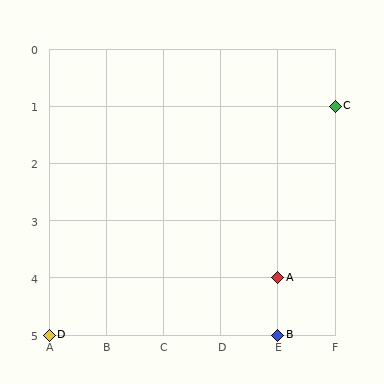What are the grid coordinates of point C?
Point C is at grid coordinates (F, 1).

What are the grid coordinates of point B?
Point B is at grid coordinates (E, 5).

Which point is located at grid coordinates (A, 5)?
Point D is at (A, 5).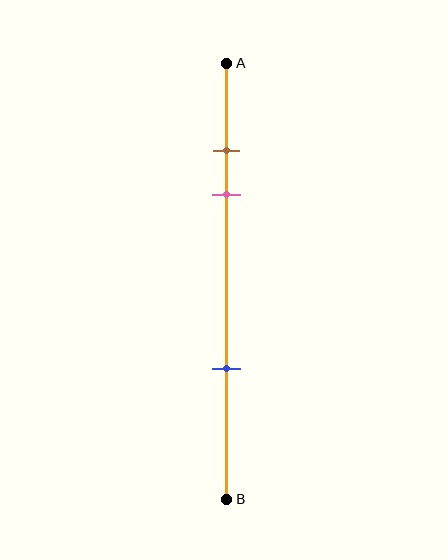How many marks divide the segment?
There are 3 marks dividing the segment.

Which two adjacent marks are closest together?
The brown and pink marks are the closest adjacent pair.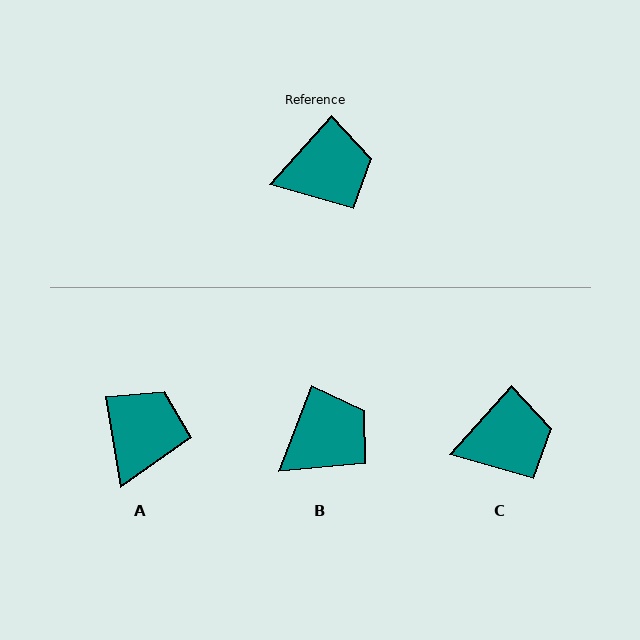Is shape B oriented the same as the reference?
No, it is off by about 21 degrees.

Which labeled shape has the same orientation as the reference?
C.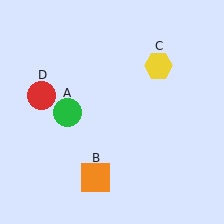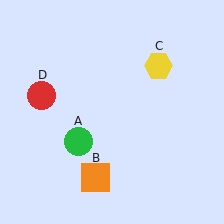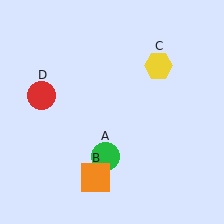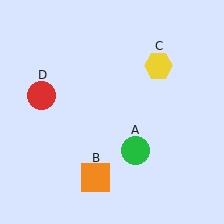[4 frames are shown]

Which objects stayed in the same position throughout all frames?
Orange square (object B) and yellow hexagon (object C) and red circle (object D) remained stationary.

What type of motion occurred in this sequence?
The green circle (object A) rotated counterclockwise around the center of the scene.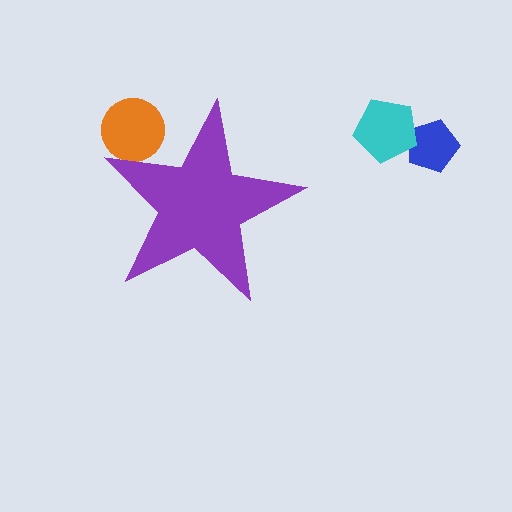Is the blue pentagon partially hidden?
No, the blue pentagon is fully visible.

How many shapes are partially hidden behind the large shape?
1 shape is partially hidden.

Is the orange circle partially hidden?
Yes, the orange circle is partially hidden behind the purple star.